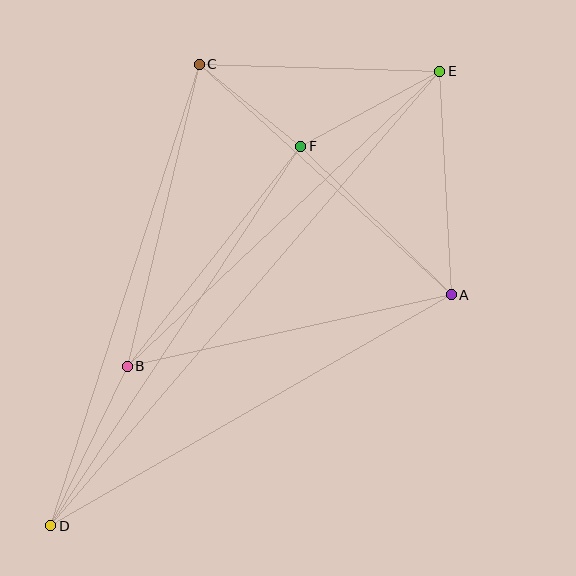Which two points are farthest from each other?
Points D and E are farthest from each other.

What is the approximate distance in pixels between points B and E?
The distance between B and E is approximately 430 pixels.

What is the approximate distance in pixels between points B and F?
The distance between B and F is approximately 280 pixels.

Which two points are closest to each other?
Points C and F are closest to each other.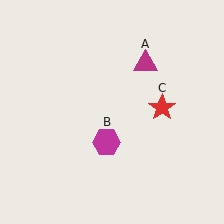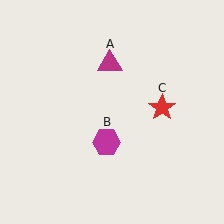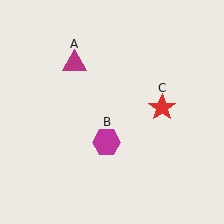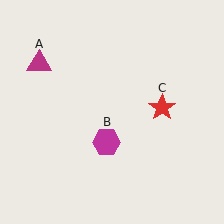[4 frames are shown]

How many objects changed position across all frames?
1 object changed position: magenta triangle (object A).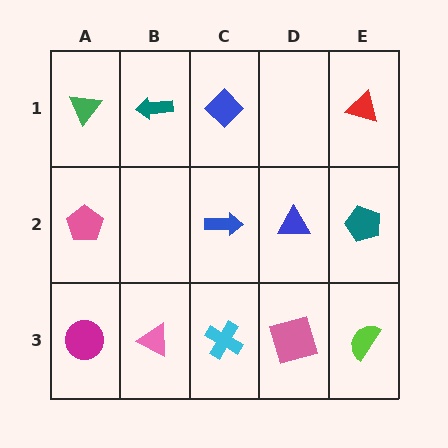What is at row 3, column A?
A magenta circle.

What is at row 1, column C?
A blue diamond.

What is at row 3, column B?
A pink triangle.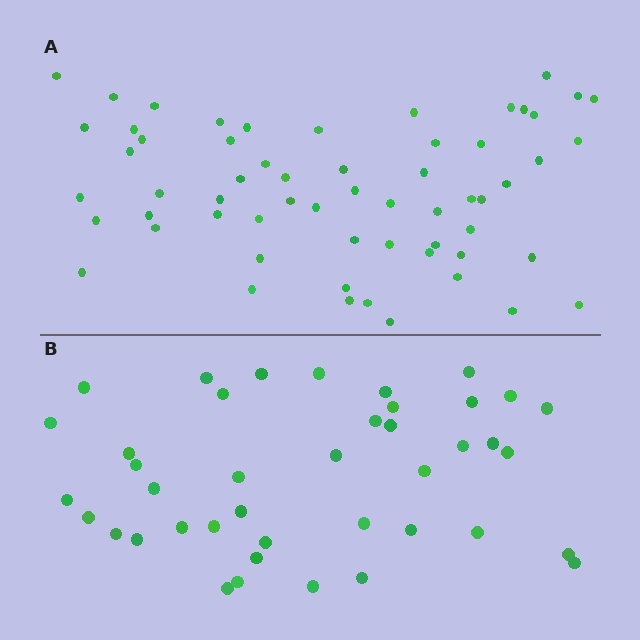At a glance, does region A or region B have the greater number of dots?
Region A (the top region) has more dots.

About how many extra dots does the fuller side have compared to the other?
Region A has approximately 20 more dots than region B.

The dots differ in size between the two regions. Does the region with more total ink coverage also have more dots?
No. Region B has more total ink coverage because its dots are larger, but region A actually contains more individual dots. Total area can be misleading — the number of items is what matters here.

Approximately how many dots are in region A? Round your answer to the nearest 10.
About 60 dots.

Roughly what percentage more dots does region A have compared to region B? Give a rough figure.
About 45% more.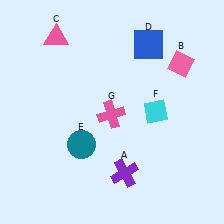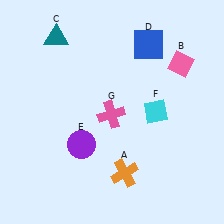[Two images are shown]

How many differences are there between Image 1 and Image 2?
There are 3 differences between the two images.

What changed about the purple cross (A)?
In Image 1, A is purple. In Image 2, it changed to orange.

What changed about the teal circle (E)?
In Image 1, E is teal. In Image 2, it changed to purple.